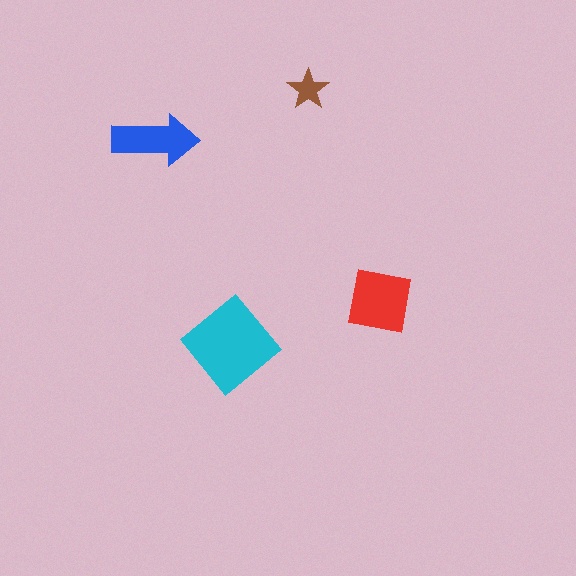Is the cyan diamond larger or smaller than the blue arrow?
Larger.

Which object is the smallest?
The brown star.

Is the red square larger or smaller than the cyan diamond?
Smaller.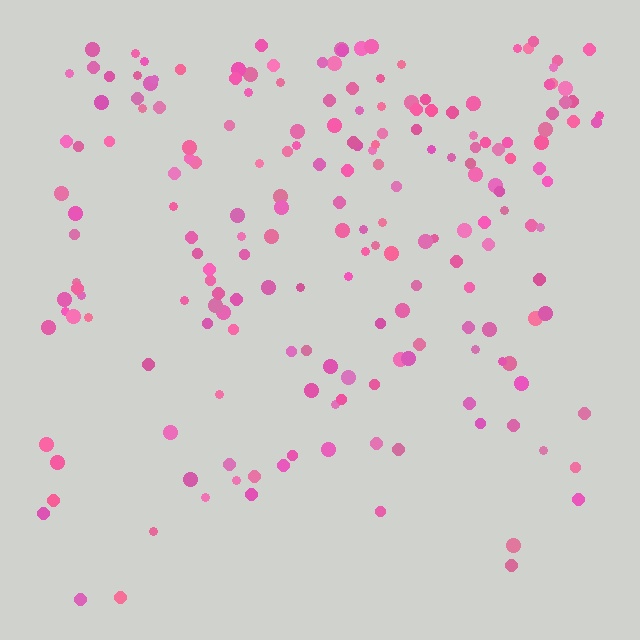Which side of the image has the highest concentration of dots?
The top.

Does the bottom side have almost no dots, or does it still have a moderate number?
Still a moderate number, just noticeably fewer than the top.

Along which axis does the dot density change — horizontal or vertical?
Vertical.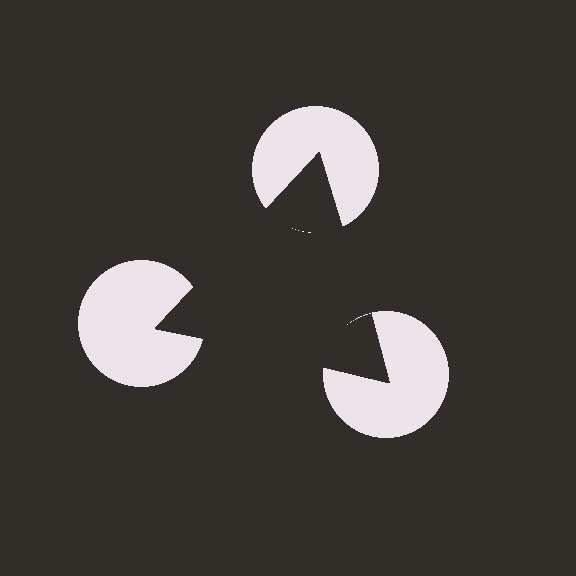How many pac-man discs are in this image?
There are 3 — one at each vertex of the illusory triangle.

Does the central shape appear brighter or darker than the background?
It typically appears slightly darker than the background, even though no actual brightness change is drawn.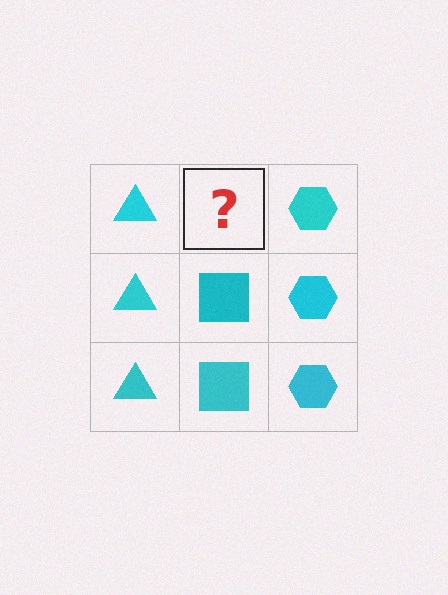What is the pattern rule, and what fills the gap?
The rule is that each column has a consistent shape. The gap should be filled with a cyan square.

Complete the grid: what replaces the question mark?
The question mark should be replaced with a cyan square.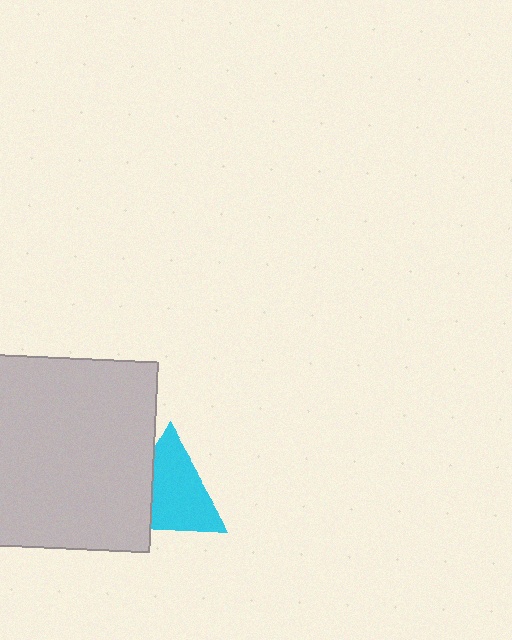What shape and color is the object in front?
The object in front is a light gray square.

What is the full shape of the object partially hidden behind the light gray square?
The partially hidden object is a cyan triangle.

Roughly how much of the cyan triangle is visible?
Most of it is visible (roughly 70%).